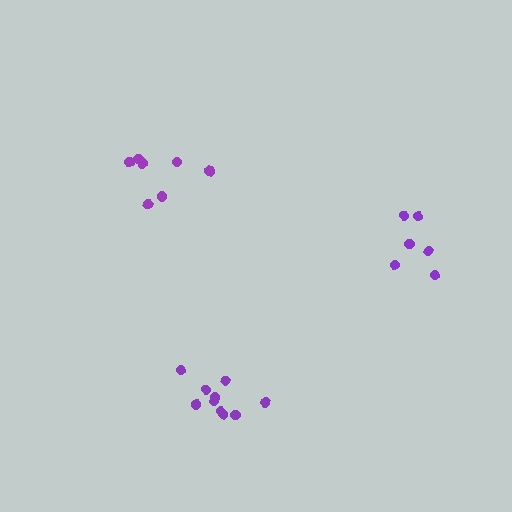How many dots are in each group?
Group 1: 7 dots, Group 2: 6 dots, Group 3: 10 dots (23 total).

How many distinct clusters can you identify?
There are 3 distinct clusters.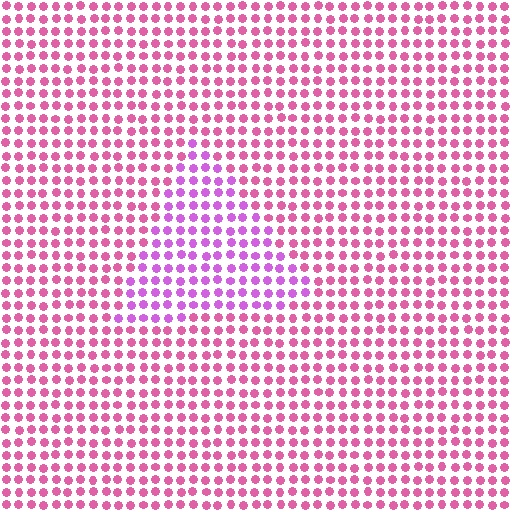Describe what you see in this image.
The image is filled with small pink elements in a uniform arrangement. A triangle-shaped region is visible where the elements are tinted to a slightly different hue, forming a subtle color boundary.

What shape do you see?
I see a triangle.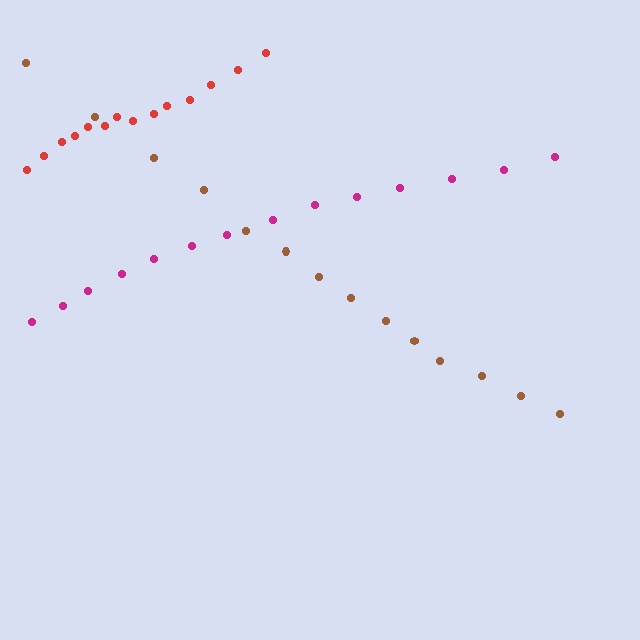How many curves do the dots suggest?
There are 3 distinct paths.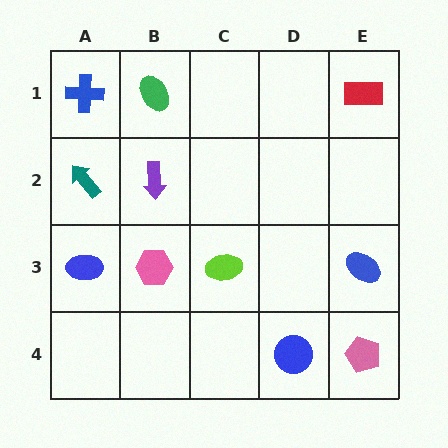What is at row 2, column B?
A purple arrow.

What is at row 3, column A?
A blue ellipse.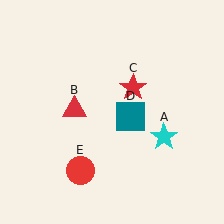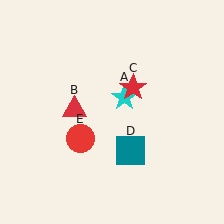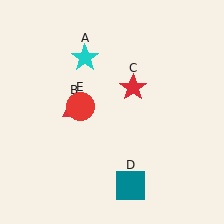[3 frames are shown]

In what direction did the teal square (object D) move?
The teal square (object D) moved down.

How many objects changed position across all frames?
3 objects changed position: cyan star (object A), teal square (object D), red circle (object E).